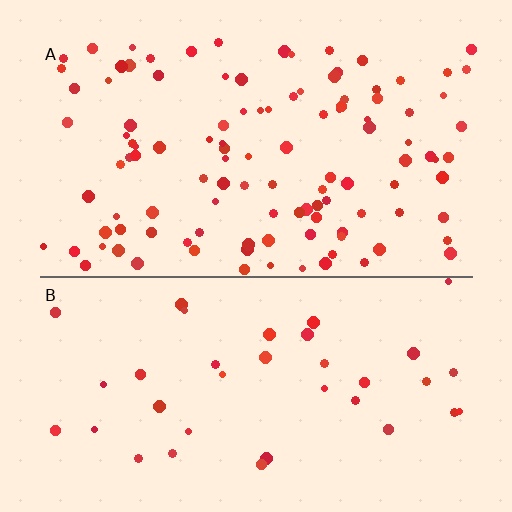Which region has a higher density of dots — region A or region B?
A (the top).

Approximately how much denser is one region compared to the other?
Approximately 3.0× — region A over region B.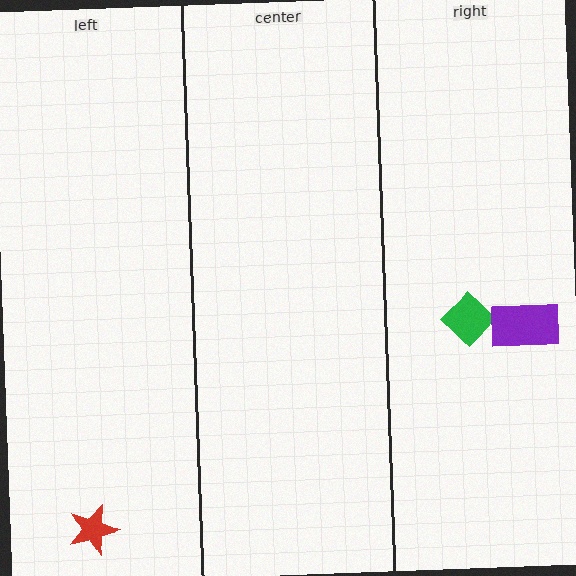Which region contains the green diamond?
The right region.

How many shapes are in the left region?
1.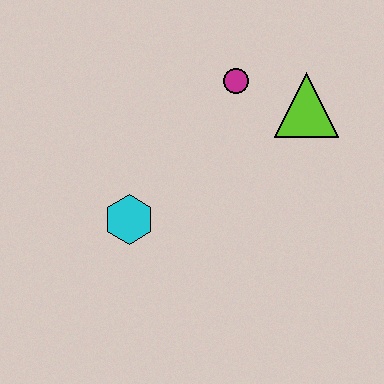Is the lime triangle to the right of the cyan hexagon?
Yes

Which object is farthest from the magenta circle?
The cyan hexagon is farthest from the magenta circle.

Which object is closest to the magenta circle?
The lime triangle is closest to the magenta circle.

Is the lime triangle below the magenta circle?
Yes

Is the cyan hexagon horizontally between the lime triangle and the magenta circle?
No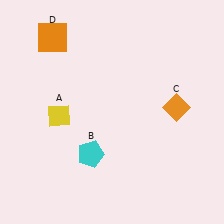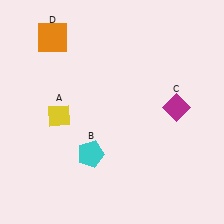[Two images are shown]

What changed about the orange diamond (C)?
In Image 1, C is orange. In Image 2, it changed to magenta.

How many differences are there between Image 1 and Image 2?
There is 1 difference between the two images.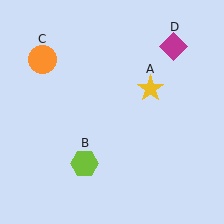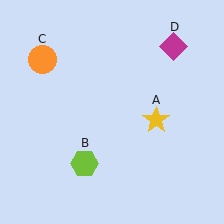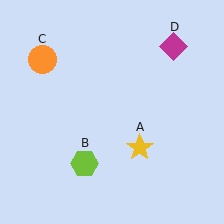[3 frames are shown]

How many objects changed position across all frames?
1 object changed position: yellow star (object A).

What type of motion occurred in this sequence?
The yellow star (object A) rotated clockwise around the center of the scene.